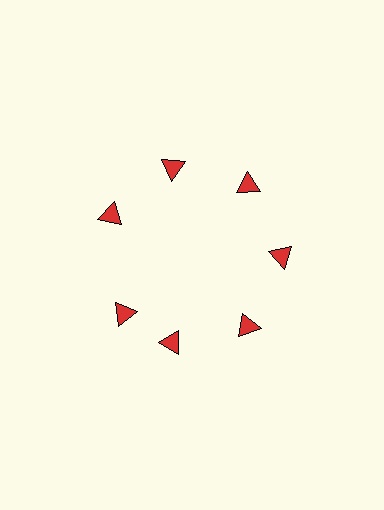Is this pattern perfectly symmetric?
No. The 7 red triangles are arranged in a ring, but one element near the 8 o'clock position is rotated out of alignment along the ring, breaking the 7-fold rotational symmetry.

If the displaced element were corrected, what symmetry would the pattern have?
It would have 7-fold rotational symmetry — the pattern would map onto itself every 51 degrees.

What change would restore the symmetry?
The symmetry would be restored by rotating it back into even spacing with its neighbors so that all 7 triangles sit at equal angles and equal distance from the center.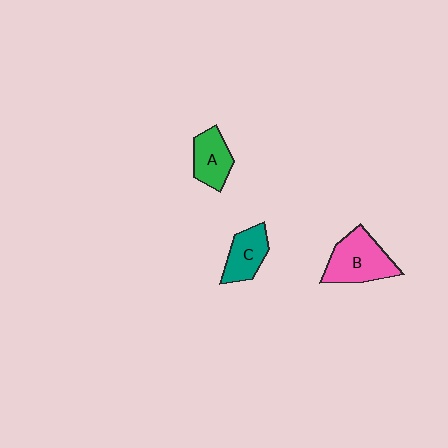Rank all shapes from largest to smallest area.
From largest to smallest: B (pink), A (green), C (teal).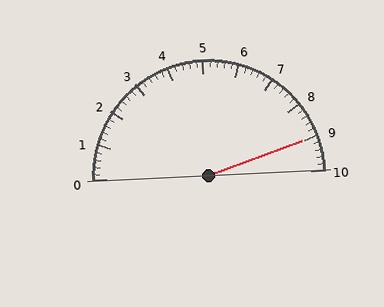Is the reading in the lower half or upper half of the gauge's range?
The reading is in the upper half of the range (0 to 10).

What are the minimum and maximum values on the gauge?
The gauge ranges from 0 to 10.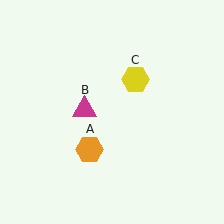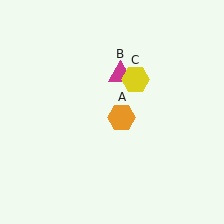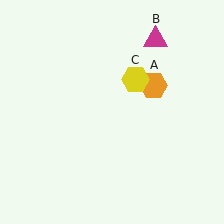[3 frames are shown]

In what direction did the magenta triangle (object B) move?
The magenta triangle (object B) moved up and to the right.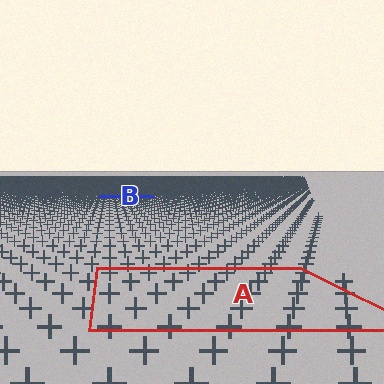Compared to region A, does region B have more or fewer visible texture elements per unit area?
Region B has more texture elements per unit area — they are packed more densely because it is farther away.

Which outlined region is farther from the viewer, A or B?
Region B is farther from the viewer — the texture elements inside it appear smaller and more densely packed.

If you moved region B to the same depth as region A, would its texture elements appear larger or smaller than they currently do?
They would appear larger. At a closer depth, the same texture elements are projected at a bigger on-screen size.